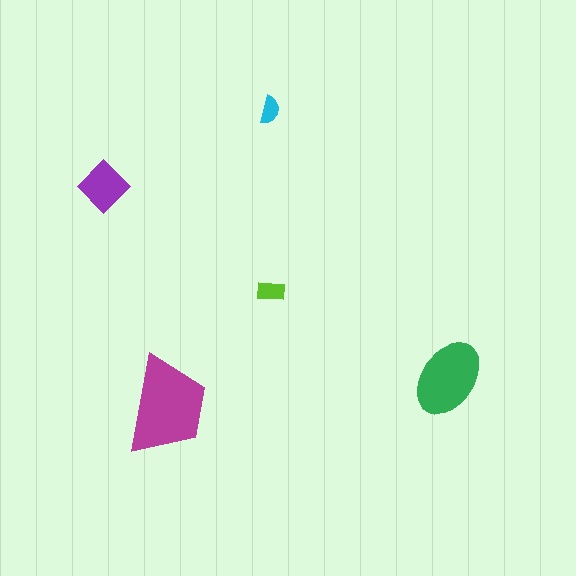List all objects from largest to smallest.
The magenta trapezoid, the green ellipse, the purple diamond, the lime rectangle, the cyan semicircle.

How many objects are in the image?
There are 5 objects in the image.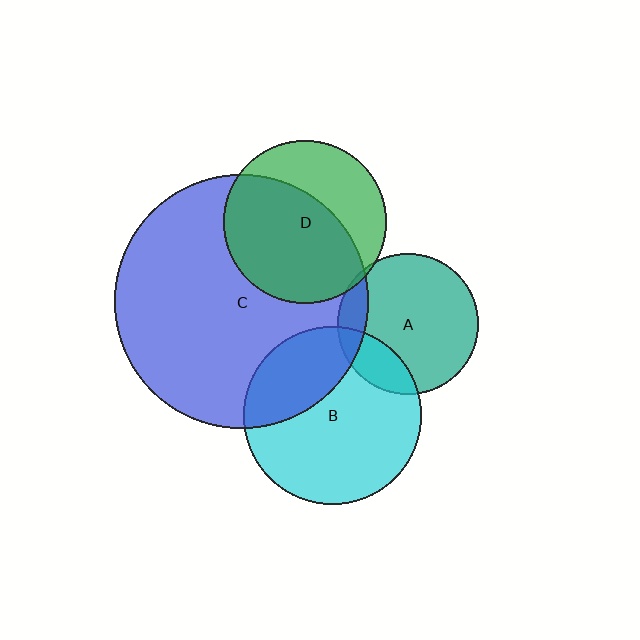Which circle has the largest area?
Circle C (blue).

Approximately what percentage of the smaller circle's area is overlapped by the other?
Approximately 65%.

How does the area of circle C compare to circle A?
Approximately 3.2 times.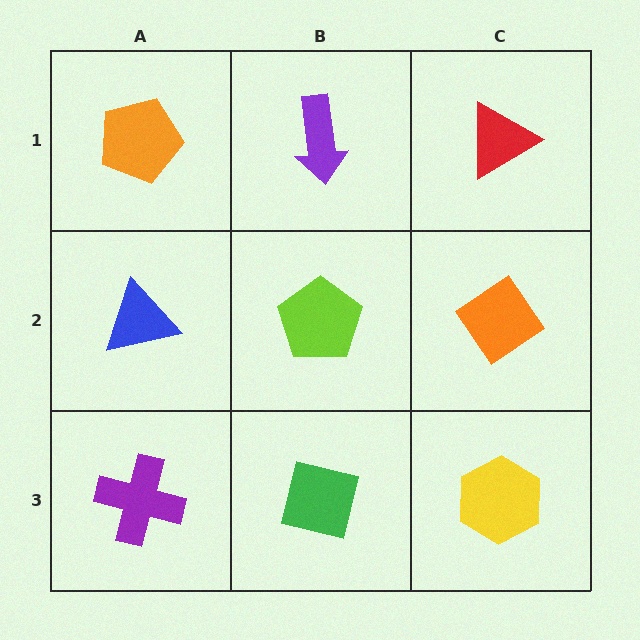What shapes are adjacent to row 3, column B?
A lime pentagon (row 2, column B), a purple cross (row 3, column A), a yellow hexagon (row 3, column C).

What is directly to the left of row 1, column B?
An orange pentagon.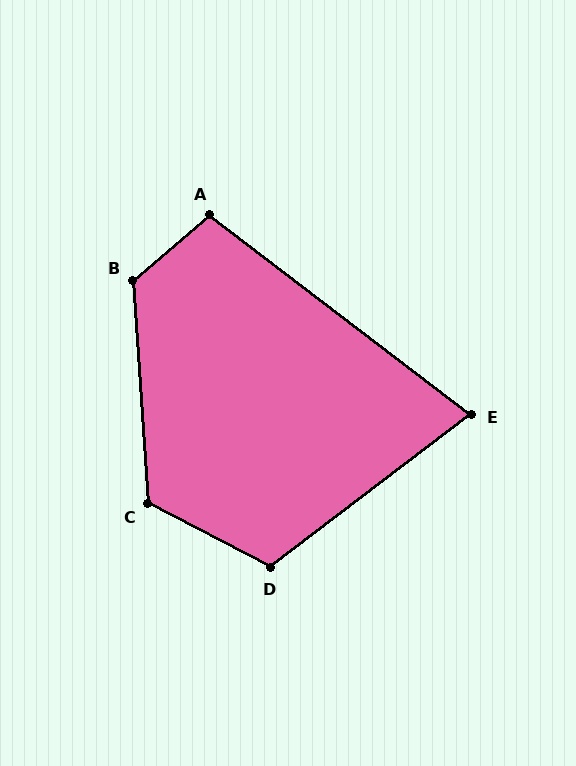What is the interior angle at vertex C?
Approximately 121 degrees (obtuse).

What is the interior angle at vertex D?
Approximately 115 degrees (obtuse).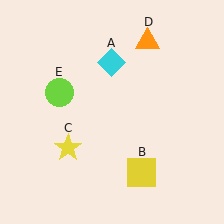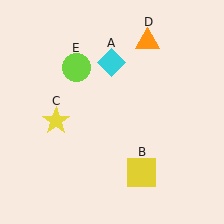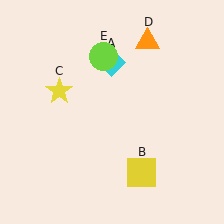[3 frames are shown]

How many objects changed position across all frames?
2 objects changed position: yellow star (object C), lime circle (object E).